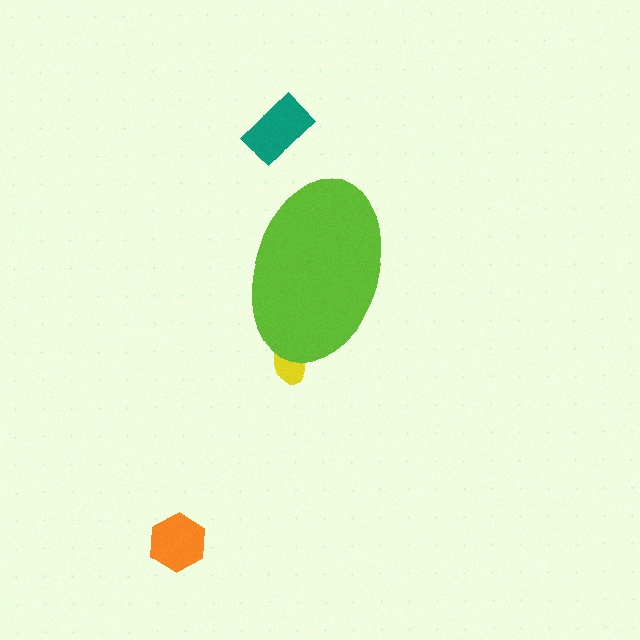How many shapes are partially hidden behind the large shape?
1 shape is partially hidden.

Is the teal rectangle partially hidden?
No, the teal rectangle is fully visible.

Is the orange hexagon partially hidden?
No, the orange hexagon is fully visible.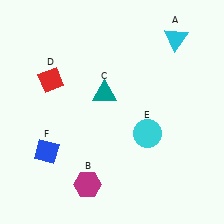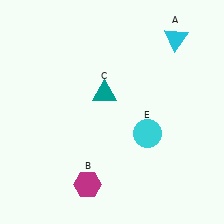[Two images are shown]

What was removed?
The blue diamond (F), the red diamond (D) were removed in Image 2.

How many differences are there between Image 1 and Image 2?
There are 2 differences between the two images.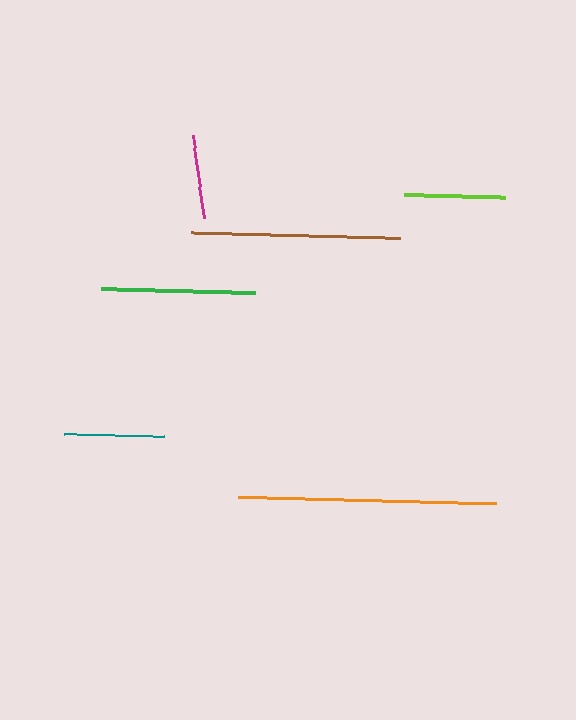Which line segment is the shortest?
The magenta line is the shortest at approximately 83 pixels.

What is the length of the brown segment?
The brown segment is approximately 209 pixels long.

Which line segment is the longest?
The orange line is the longest at approximately 258 pixels.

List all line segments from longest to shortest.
From longest to shortest: orange, brown, green, lime, teal, magenta.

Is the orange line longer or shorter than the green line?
The orange line is longer than the green line.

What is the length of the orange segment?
The orange segment is approximately 258 pixels long.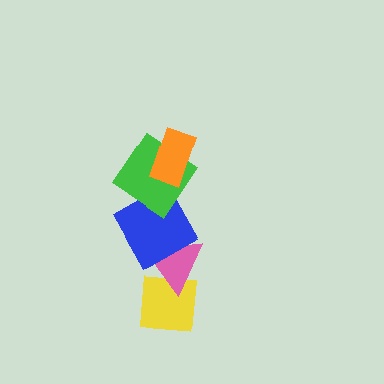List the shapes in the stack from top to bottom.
From top to bottom: the orange rectangle, the green diamond, the blue square, the pink triangle, the yellow square.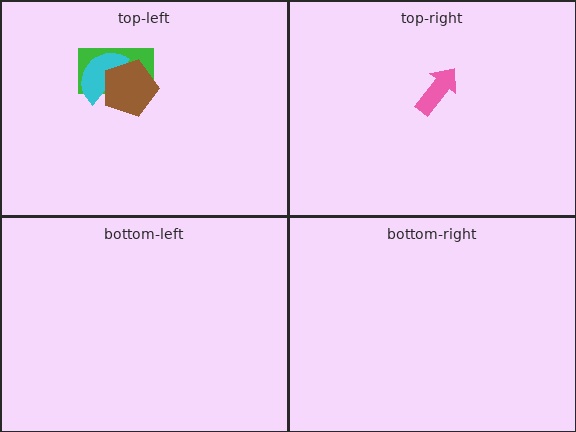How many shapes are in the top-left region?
3.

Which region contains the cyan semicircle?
The top-left region.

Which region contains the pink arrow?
The top-right region.